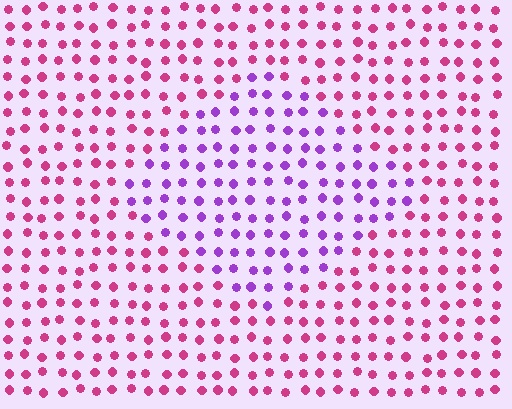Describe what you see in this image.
The image is filled with small magenta elements in a uniform arrangement. A diamond-shaped region is visible where the elements are tinted to a slightly different hue, forming a subtle color boundary.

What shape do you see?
I see a diamond.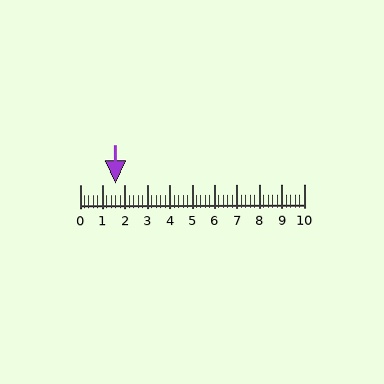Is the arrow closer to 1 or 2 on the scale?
The arrow is closer to 2.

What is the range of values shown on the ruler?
The ruler shows values from 0 to 10.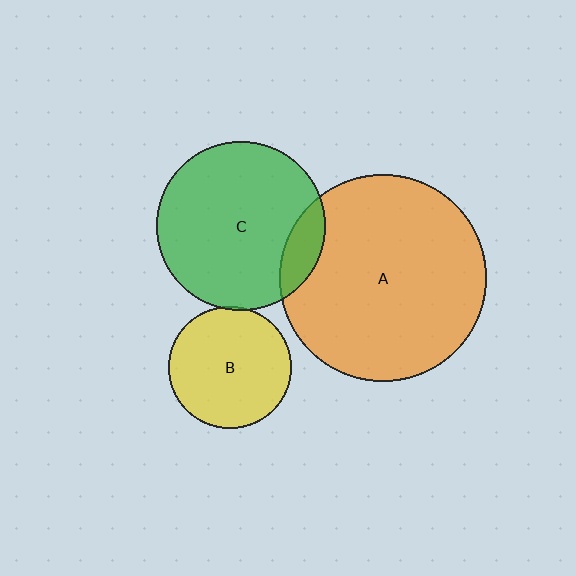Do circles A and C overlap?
Yes.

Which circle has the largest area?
Circle A (orange).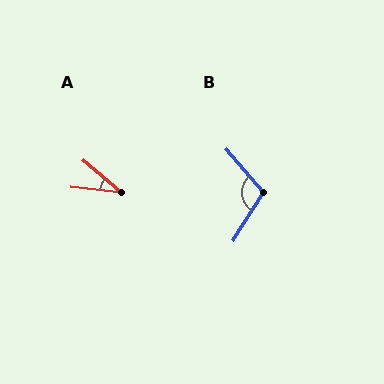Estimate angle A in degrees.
Approximately 33 degrees.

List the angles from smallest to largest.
A (33°), B (107°).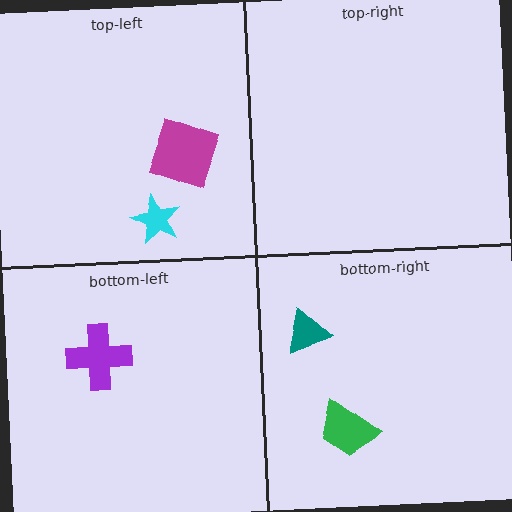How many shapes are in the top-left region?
2.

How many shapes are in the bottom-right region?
2.